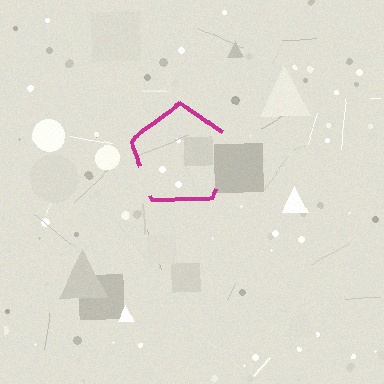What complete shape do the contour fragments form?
The contour fragments form a pentagon.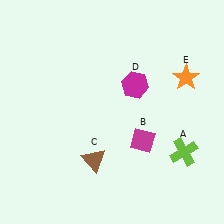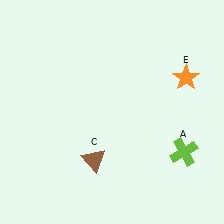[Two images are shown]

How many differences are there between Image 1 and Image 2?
There are 2 differences between the two images.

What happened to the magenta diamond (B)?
The magenta diamond (B) was removed in Image 2. It was in the bottom-right area of Image 1.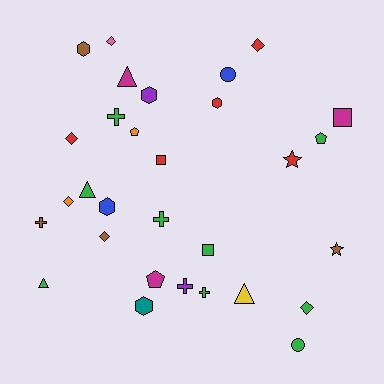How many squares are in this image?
There are 3 squares.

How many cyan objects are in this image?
There are no cyan objects.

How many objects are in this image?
There are 30 objects.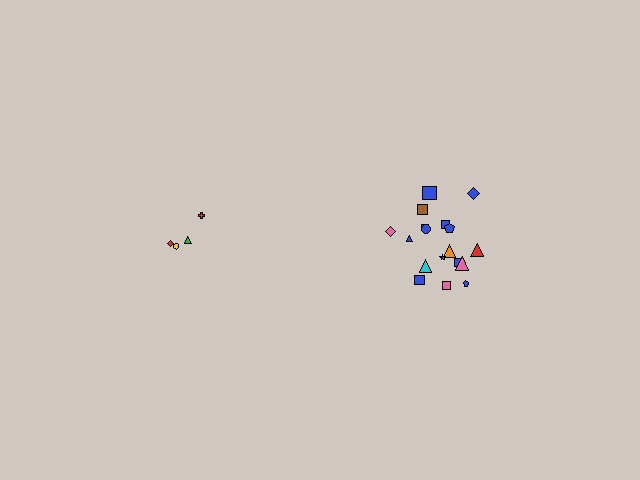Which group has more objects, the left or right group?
The right group.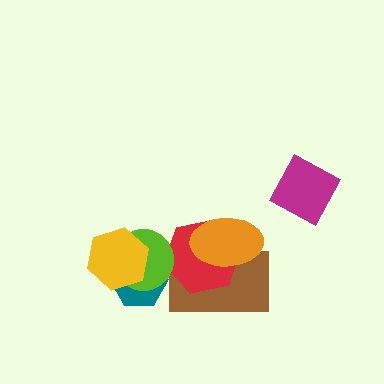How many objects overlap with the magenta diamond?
0 objects overlap with the magenta diamond.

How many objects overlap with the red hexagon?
3 objects overlap with the red hexagon.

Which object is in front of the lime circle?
The yellow hexagon is in front of the lime circle.